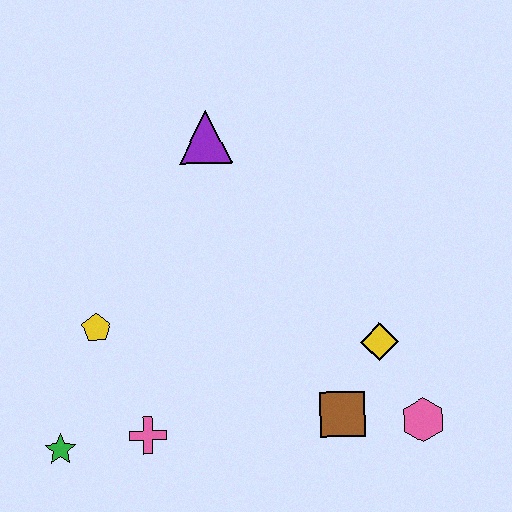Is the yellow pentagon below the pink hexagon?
No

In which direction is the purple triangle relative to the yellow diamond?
The purple triangle is above the yellow diamond.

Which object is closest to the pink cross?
The green star is closest to the pink cross.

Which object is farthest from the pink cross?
The purple triangle is farthest from the pink cross.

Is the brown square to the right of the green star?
Yes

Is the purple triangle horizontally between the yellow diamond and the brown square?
No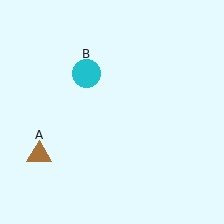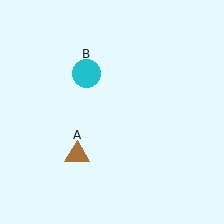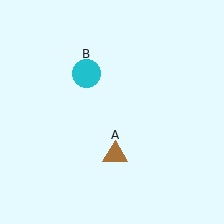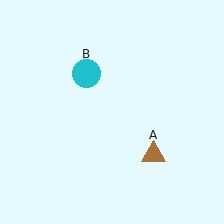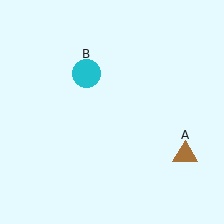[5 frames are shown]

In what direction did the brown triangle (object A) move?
The brown triangle (object A) moved right.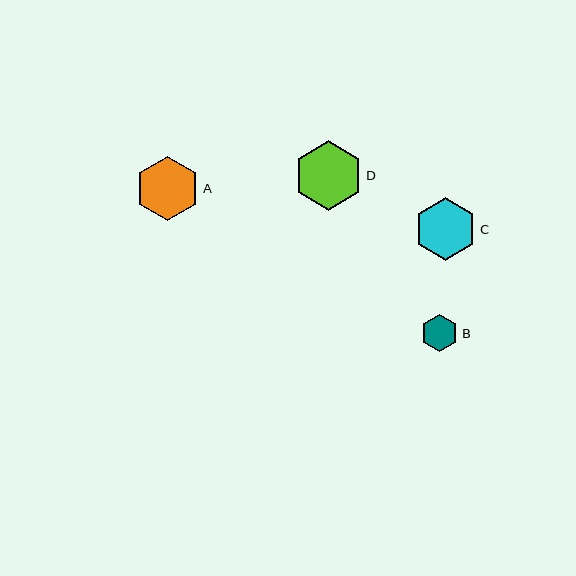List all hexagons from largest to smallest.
From largest to smallest: D, A, C, B.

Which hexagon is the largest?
Hexagon D is the largest with a size of approximately 70 pixels.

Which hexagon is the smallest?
Hexagon B is the smallest with a size of approximately 38 pixels.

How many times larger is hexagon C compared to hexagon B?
Hexagon C is approximately 1.7 times the size of hexagon B.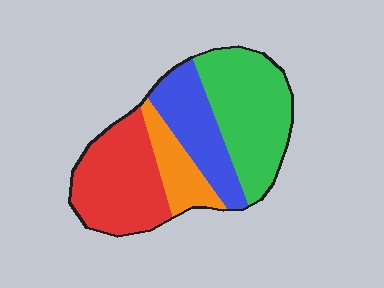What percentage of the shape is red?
Red takes up between a sixth and a third of the shape.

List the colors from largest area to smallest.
From largest to smallest: green, red, blue, orange.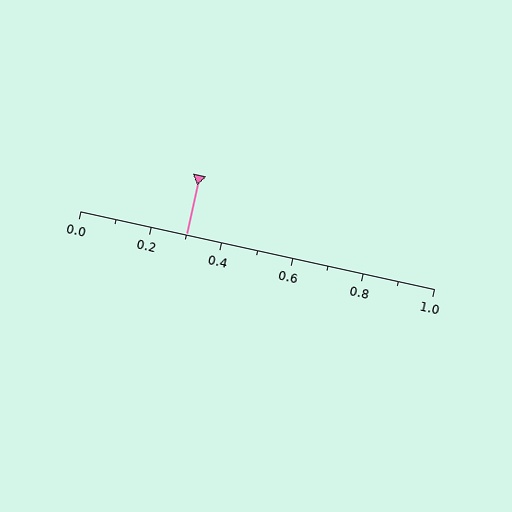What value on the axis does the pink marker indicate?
The marker indicates approximately 0.3.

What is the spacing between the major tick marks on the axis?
The major ticks are spaced 0.2 apart.